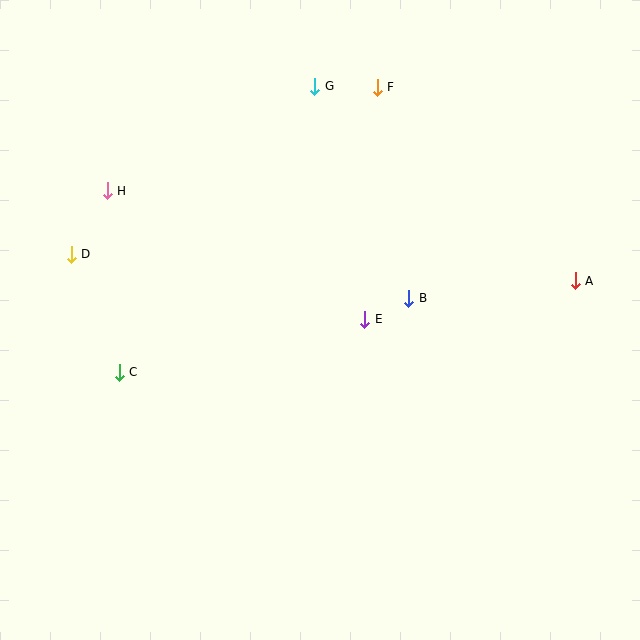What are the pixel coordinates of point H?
Point H is at (107, 191).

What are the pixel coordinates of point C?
Point C is at (119, 372).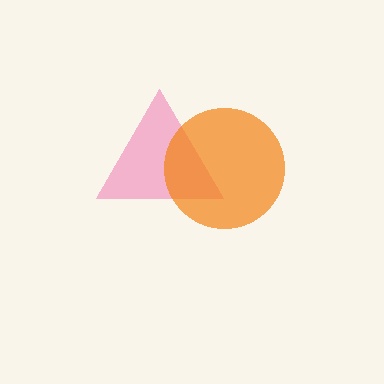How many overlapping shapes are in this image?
There are 2 overlapping shapes in the image.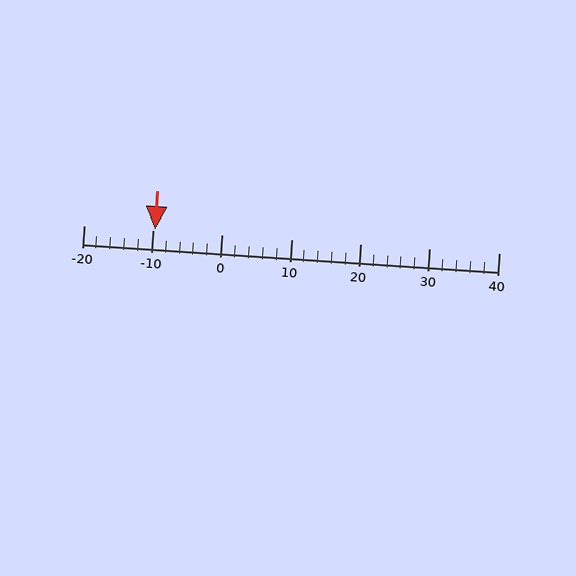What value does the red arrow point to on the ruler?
The red arrow points to approximately -10.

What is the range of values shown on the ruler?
The ruler shows values from -20 to 40.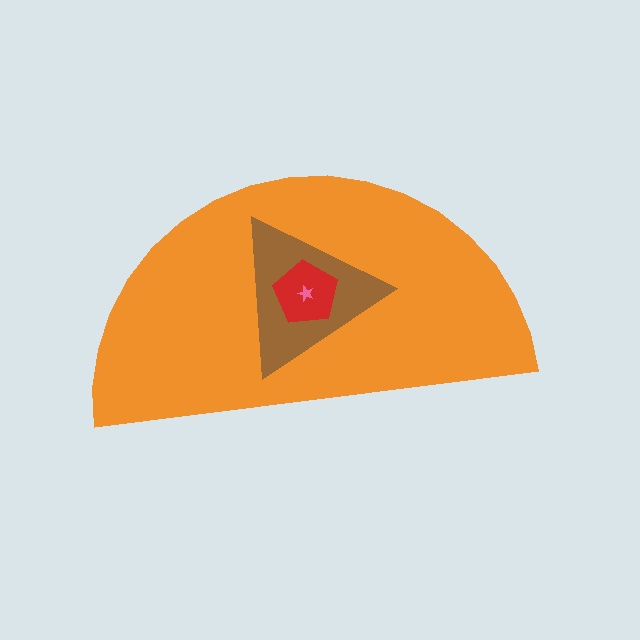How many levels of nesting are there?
4.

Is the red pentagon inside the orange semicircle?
Yes.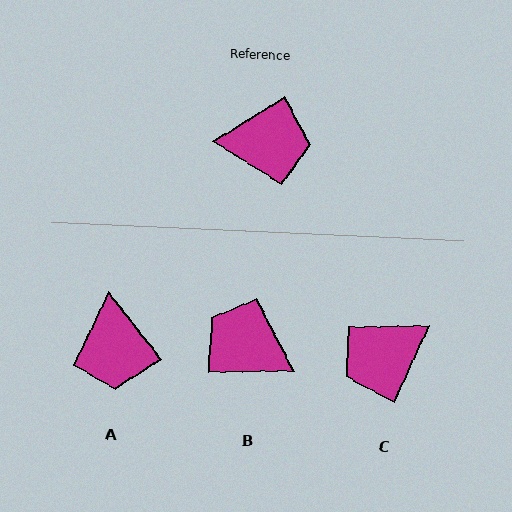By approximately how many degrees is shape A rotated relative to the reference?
Approximately 84 degrees clockwise.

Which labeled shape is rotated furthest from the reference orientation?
B, about 149 degrees away.